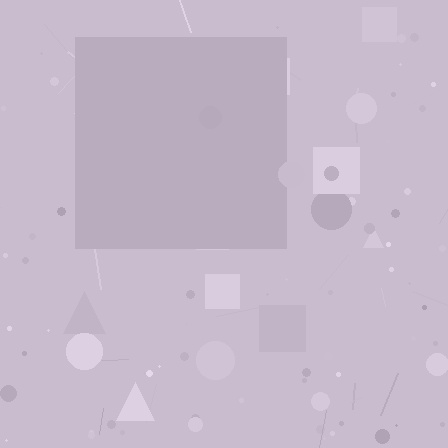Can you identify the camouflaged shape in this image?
The camouflaged shape is a square.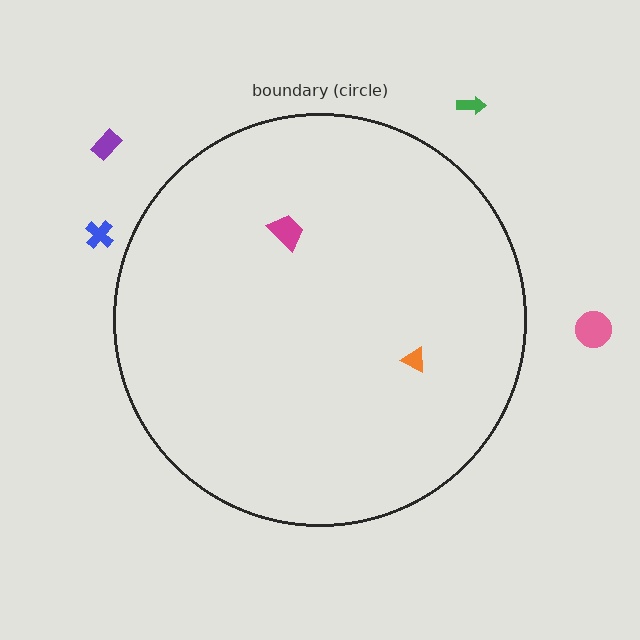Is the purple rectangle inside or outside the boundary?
Outside.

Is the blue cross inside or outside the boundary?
Outside.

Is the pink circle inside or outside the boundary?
Outside.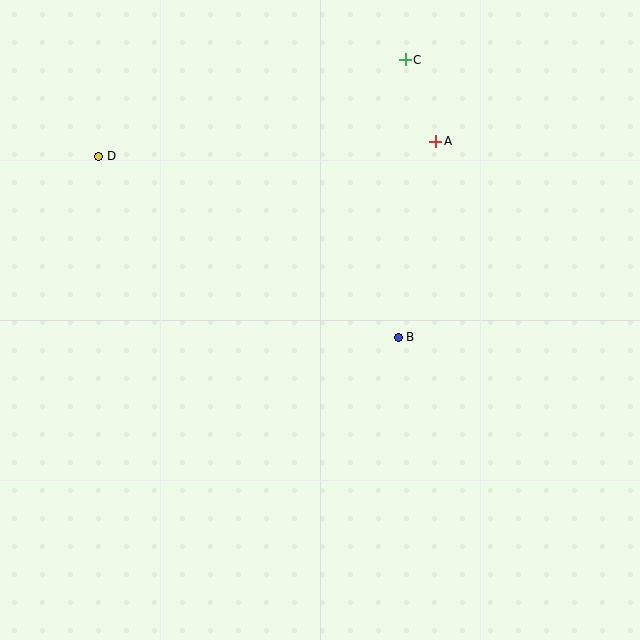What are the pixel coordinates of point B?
Point B is at (398, 337).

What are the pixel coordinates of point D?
Point D is at (99, 156).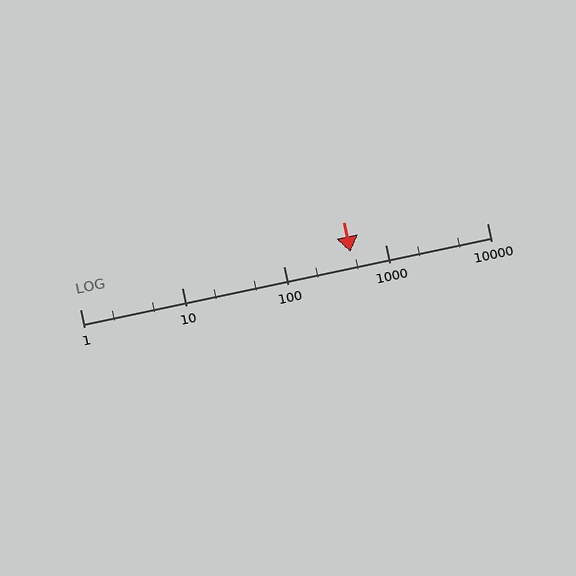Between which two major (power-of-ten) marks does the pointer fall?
The pointer is between 100 and 1000.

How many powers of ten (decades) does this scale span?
The scale spans 4 decades, from 1 to 10000.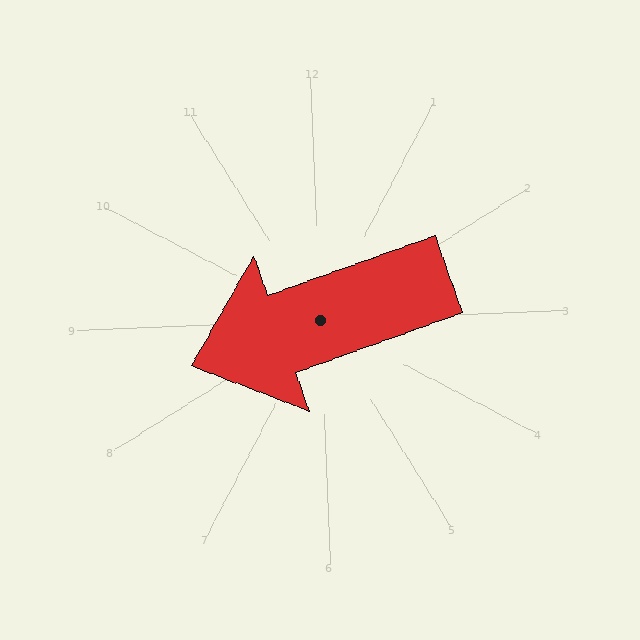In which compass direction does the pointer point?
West.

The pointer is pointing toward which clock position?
Roughly 8 o'clock.